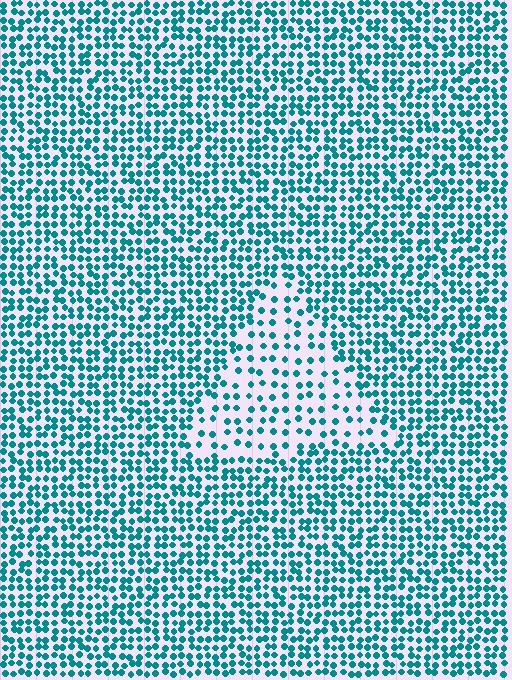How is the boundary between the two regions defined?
The boundary is defined by a change in element density (approximately 2.1x ratio). All elements are the same color, size, and shape.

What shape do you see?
I see a triangle.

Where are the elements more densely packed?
The elements are more densely packed outside the triangle boundary.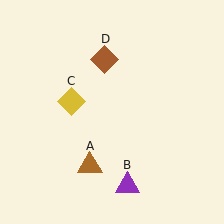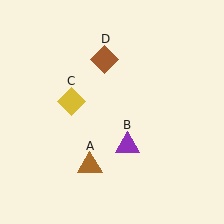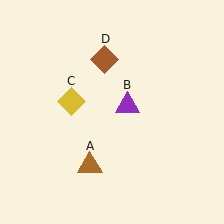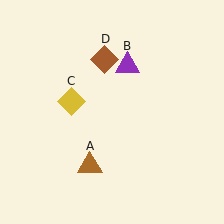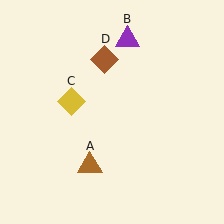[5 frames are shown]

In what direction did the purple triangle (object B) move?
The purple triangle (object B) moved up.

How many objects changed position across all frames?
1 object changed position: purple triangle (object B).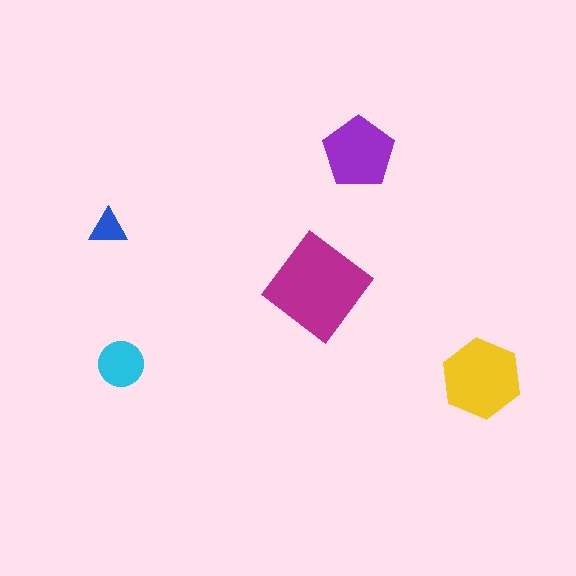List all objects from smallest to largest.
The blue triangle, the cyan circle, the purple pentagon, the yellow hexagon, the magenta diamond.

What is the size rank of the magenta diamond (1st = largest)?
1st.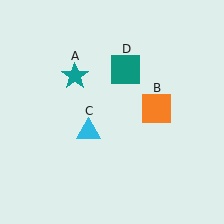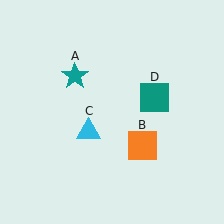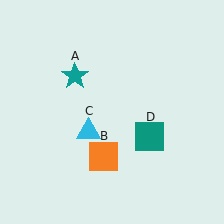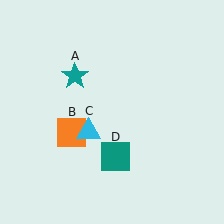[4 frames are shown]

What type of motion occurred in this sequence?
The orange square (object B), teal square (object D) rotated clockwise around the center of the scene.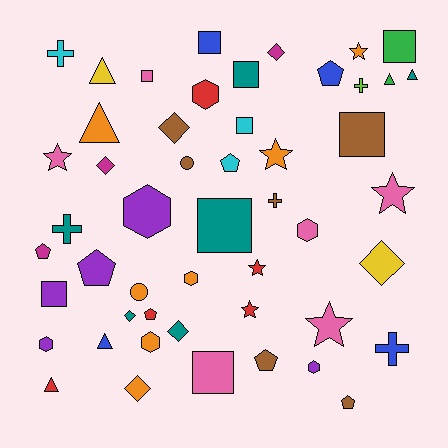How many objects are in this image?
There are 50 objects.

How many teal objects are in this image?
There are 6 teal objects.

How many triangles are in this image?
There are 6 triangles.